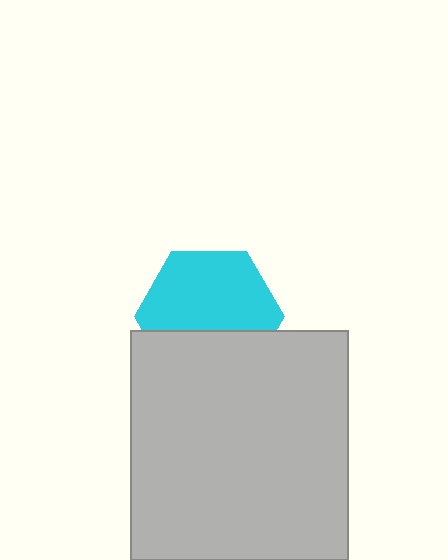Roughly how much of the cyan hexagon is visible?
About half of it is visible (roughly 63%).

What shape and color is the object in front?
The object in front is a light gray rectangle.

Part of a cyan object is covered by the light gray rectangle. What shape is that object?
It is a hexagon.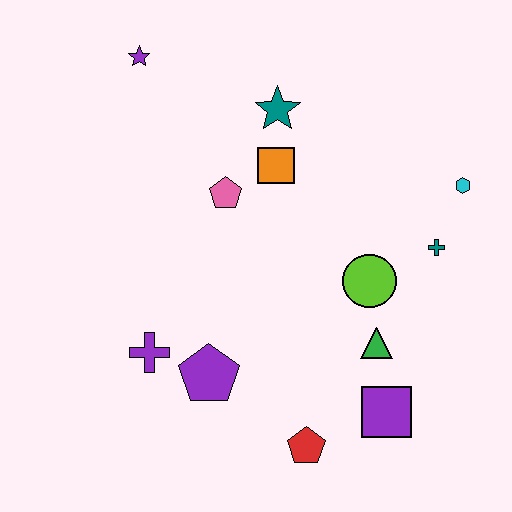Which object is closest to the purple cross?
The purple pentagon is closest to the purple cross.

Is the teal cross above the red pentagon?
Yes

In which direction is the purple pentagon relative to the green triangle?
The purple pentagon is to the left of the green triangle.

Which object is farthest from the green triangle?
The purple star is farthest from the green triangle.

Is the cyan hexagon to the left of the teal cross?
No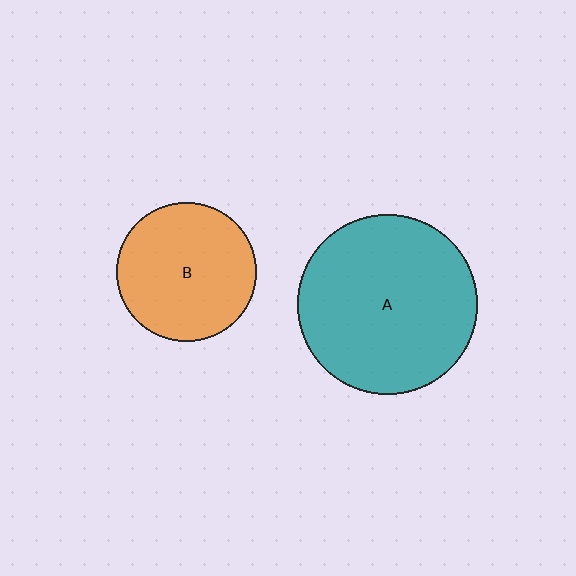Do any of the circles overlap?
No, none of the circles overlap.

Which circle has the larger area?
Circle A (teal).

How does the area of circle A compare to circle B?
Approximately 1.7 times.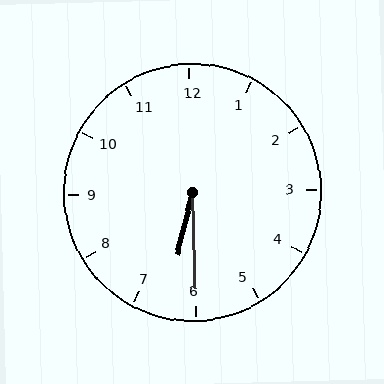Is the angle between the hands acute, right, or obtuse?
It is acute.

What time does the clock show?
6:30.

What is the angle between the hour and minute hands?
Approximately 15 degrees.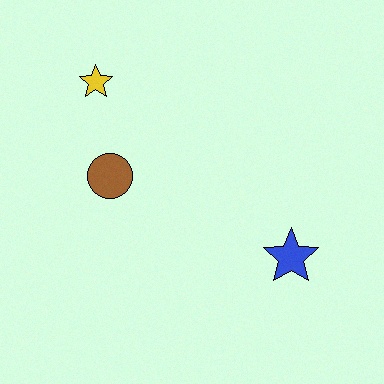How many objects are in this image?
There are 3 objects.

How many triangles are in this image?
There are no triangles.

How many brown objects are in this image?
There is 1 brown object.